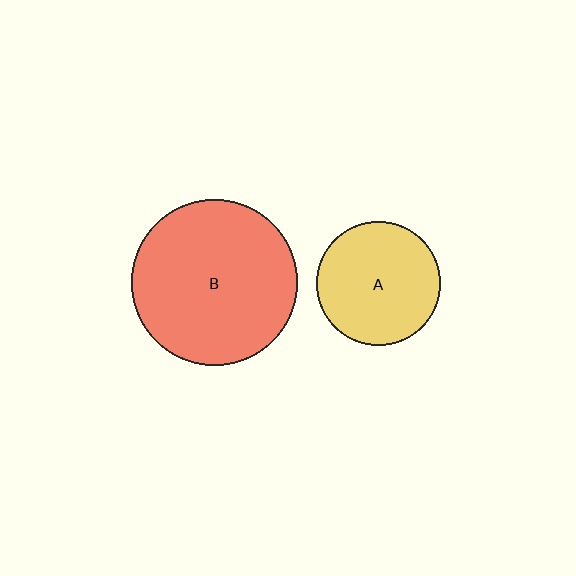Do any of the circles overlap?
No, none of the circles overlap.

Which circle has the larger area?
Circle B (red).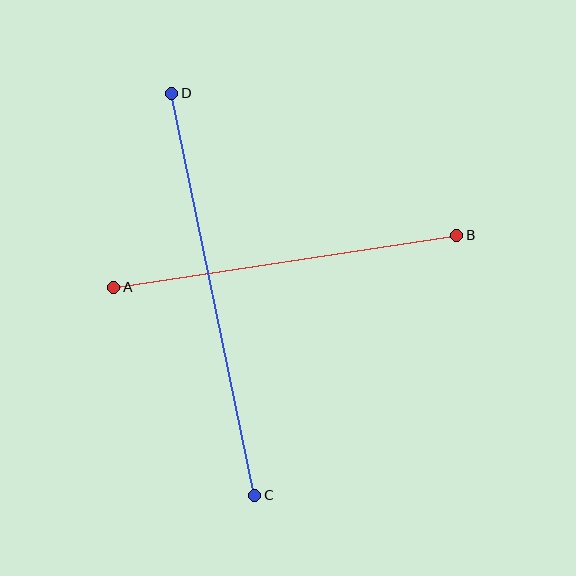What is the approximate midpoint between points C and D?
The midpoint is at approximately (213, 294) pixels.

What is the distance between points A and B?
The distance is approximately 347 pixels.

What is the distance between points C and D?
The distance is approximately 410 pixels.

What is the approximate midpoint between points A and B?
The midpoint is at approximately (285, 261) pixels.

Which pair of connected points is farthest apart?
Points C and D are farthest apart.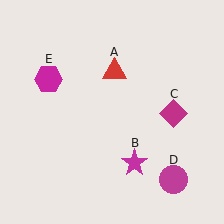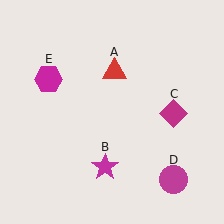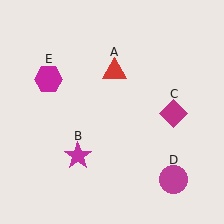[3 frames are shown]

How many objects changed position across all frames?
1 object changed position: magenta star (object B).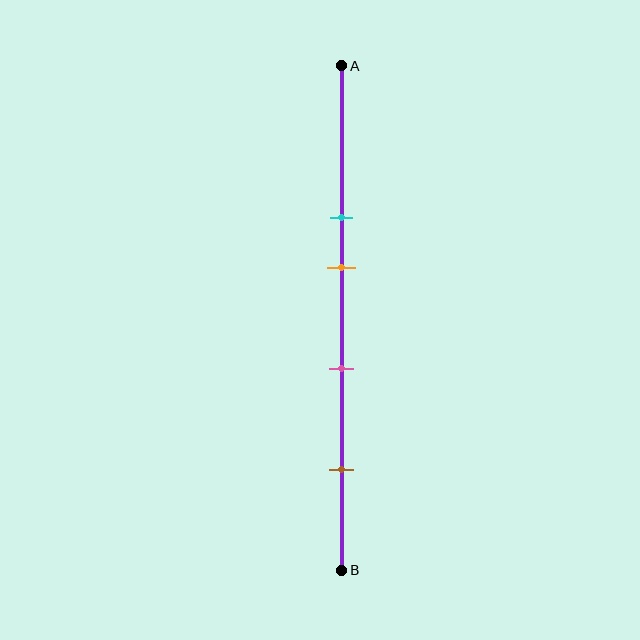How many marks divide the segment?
There are 4 marks dividing the segment.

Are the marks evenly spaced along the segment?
No, the marks are not evenly spaced.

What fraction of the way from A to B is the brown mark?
The brown mark is approximately 80% (0.8) of the way from A to B.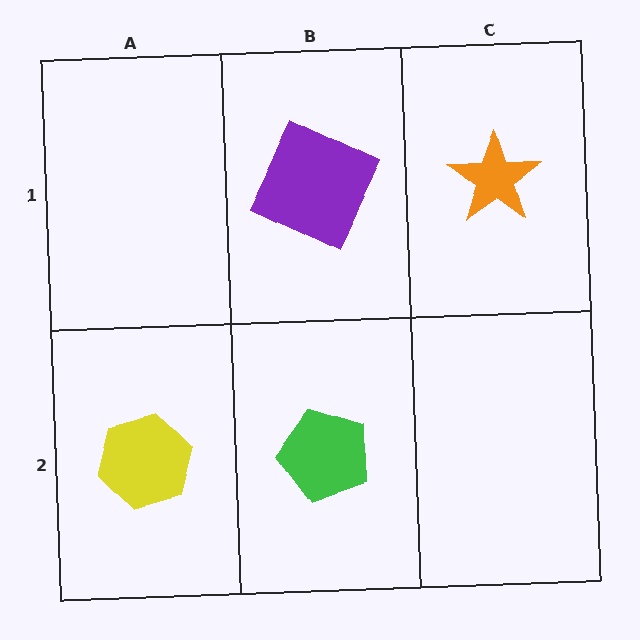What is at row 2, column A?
A yellow hexagon.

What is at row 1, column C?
An orange star.